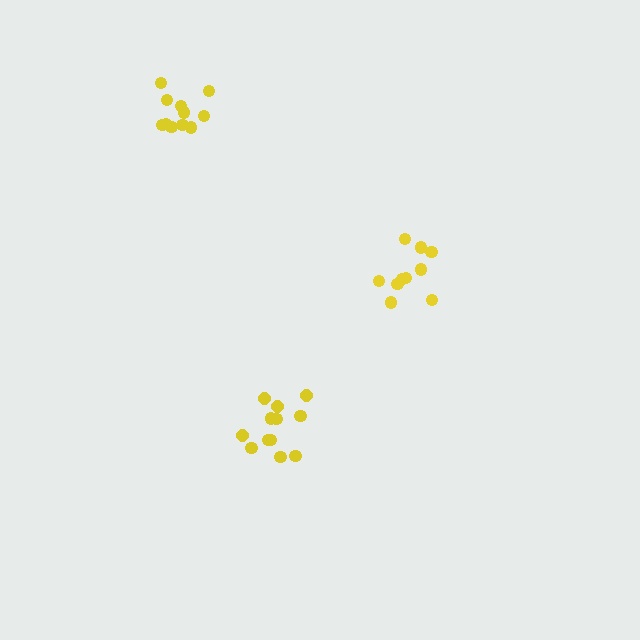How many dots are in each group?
Group 1: 10 dots, Group 2: 12 dots, Group 3: 11 dots (33 total).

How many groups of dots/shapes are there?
There are 3 groups.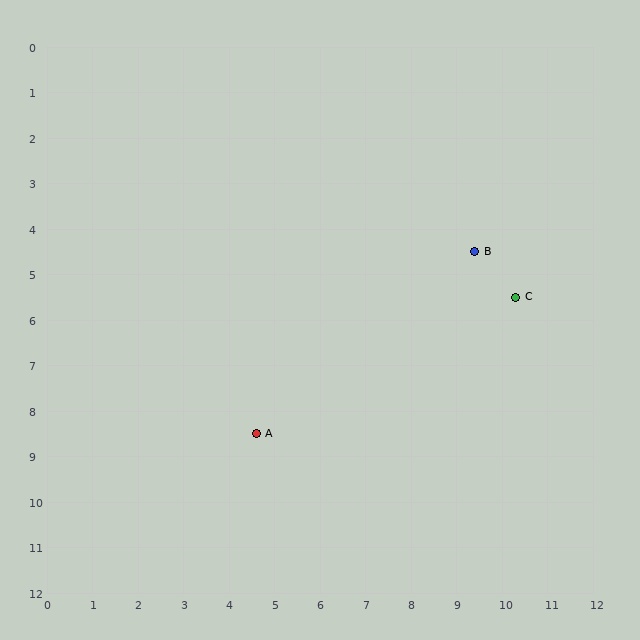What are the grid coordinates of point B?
Point B is at approximately (9.4, 4.5).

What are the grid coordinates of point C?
Point C is at approximately (10.3, 5.5).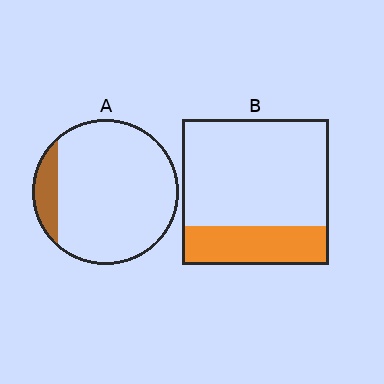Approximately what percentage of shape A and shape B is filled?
A is approximately 10% and B is approximately 25%.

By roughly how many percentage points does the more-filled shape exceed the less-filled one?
By roughly 15 percentage points (B over A).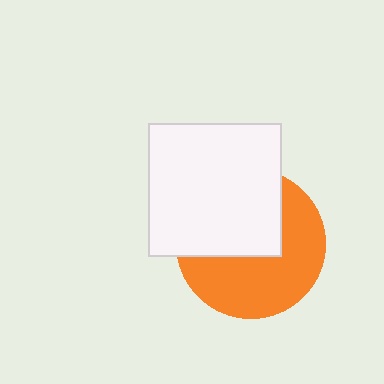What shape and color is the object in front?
The object in front is a white square.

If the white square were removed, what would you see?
You would see the complete orange circle.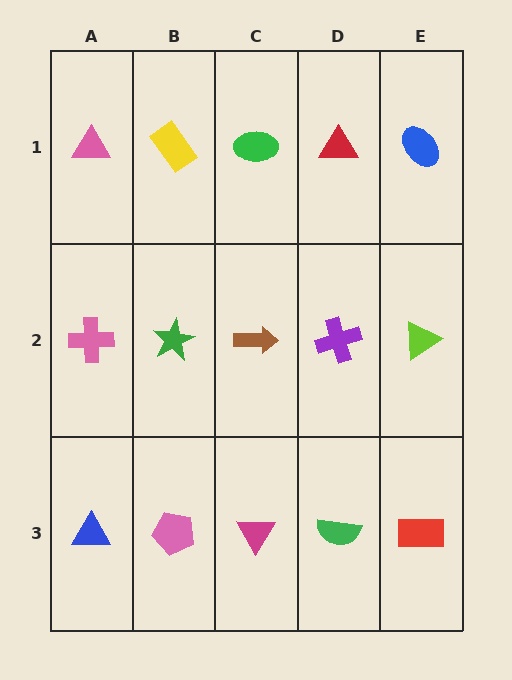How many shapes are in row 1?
5 shapes.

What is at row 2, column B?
A green star.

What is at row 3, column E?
A red rectangle.